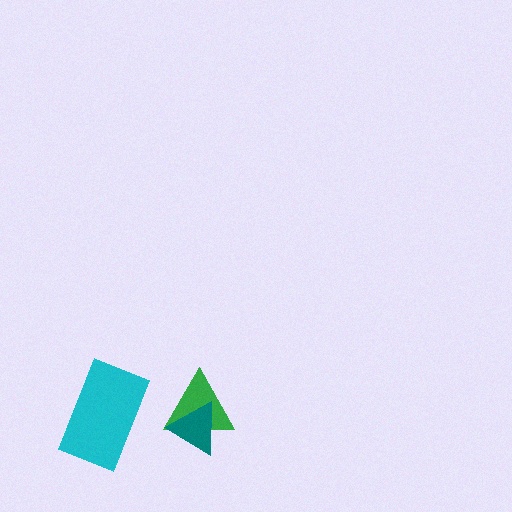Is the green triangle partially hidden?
Yes, it is partially covered by another shape.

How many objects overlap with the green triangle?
1 object overlaps with the green triangle.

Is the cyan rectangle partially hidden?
No, no other shape covers it.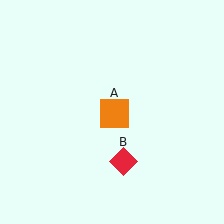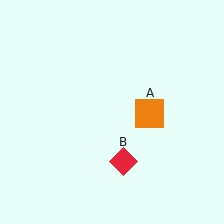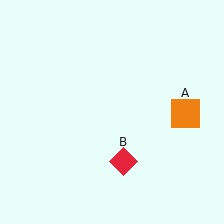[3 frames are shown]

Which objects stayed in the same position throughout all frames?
Red diamond (object B) remained stationary.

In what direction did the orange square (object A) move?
The orange square (object A) moved right.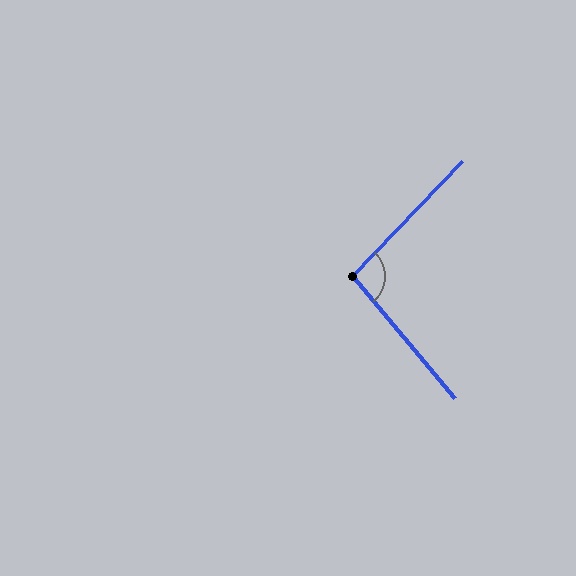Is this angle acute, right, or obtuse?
It is obtuse.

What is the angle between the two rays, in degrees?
Approximately 97 degrees.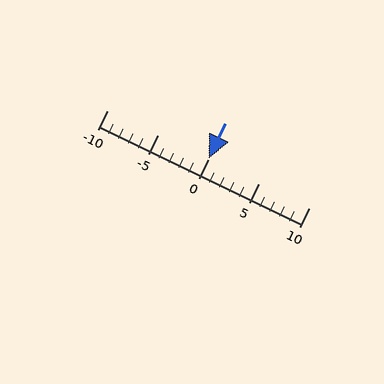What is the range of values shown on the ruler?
The ruler shows values from -10 to 10.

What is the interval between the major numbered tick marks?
The major tick marks are spaced 5 units apart.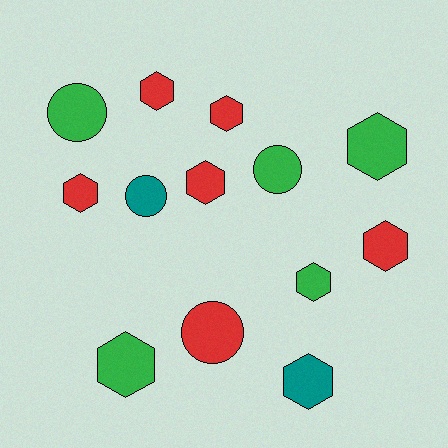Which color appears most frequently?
Red, with 6 objects.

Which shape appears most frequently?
Hexagon, with 9 objects.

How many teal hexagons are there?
There is 1 teal hexagon.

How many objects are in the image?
There are 13 objects.